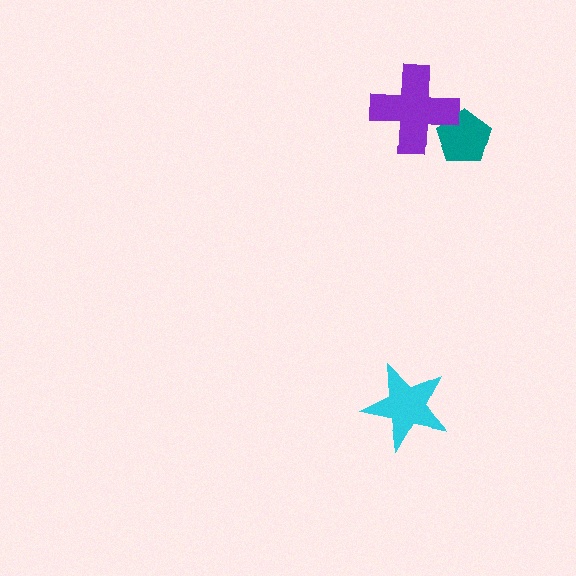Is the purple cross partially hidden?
No, no other shape covers it.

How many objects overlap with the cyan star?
0 objects overlap with the cyan star.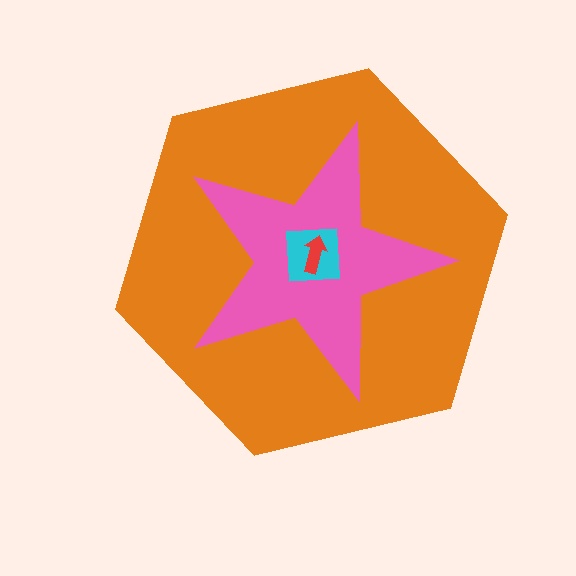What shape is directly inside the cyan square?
The red arrow.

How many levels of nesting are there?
4.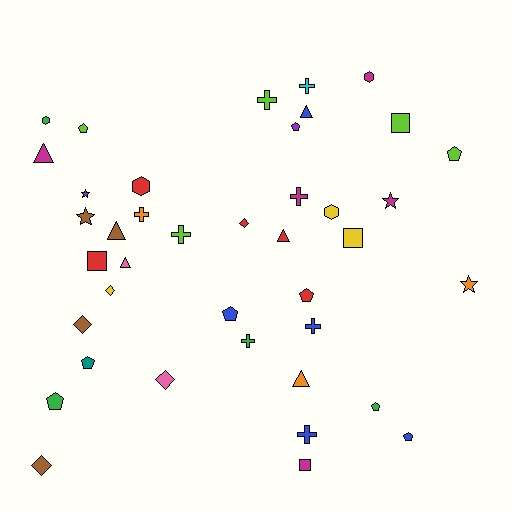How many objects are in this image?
There are 40 objects.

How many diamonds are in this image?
There are 5 diamonds.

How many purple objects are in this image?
There are 2 purple objects.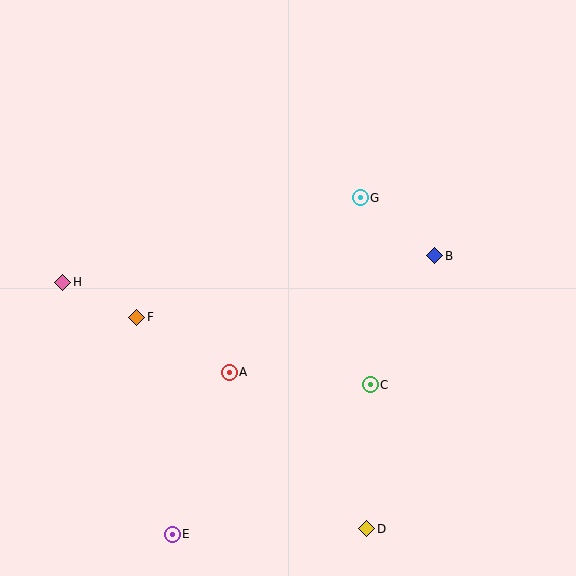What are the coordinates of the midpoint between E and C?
The midpoint between E and C is at (271, 460).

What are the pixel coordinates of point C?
Point C is at (370, 385).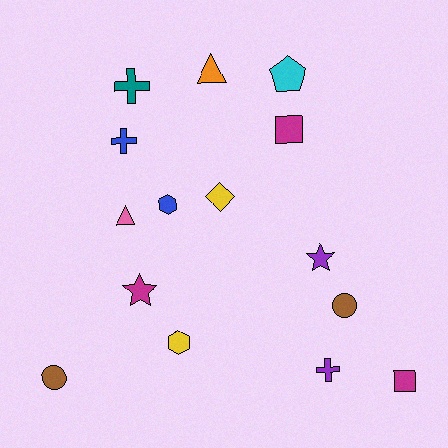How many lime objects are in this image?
There are no lime objects.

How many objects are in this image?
There are 15 objects.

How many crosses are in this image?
There are 3 crosses.